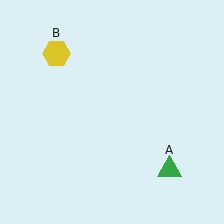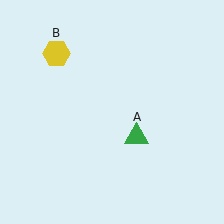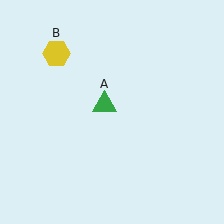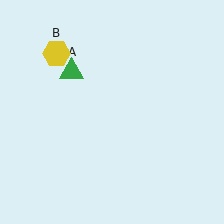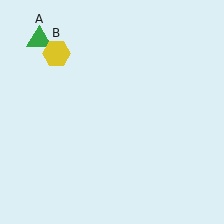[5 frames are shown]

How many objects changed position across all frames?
1 object changed position: green triangle (object A).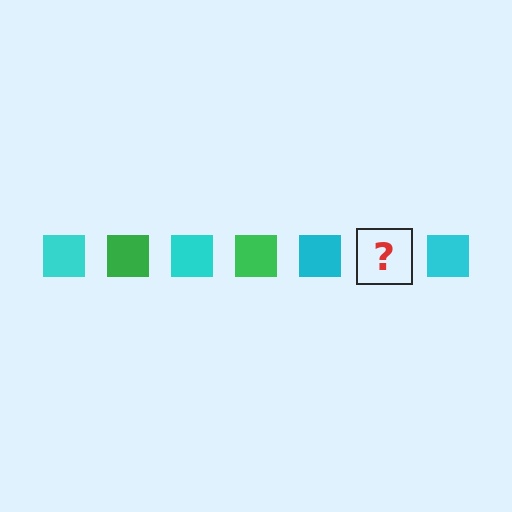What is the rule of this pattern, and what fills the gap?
The rule is that the pattern cycles through cyan, green squares. The gap should be filled with a green square.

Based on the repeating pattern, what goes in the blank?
The blank should be a green square.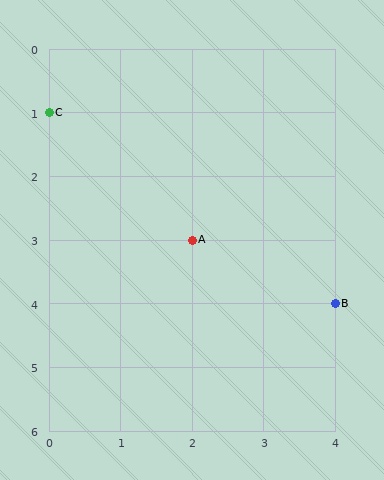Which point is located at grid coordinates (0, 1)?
Point C is at (0, 1).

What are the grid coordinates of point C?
Point C is at grid coordinates (0, 1).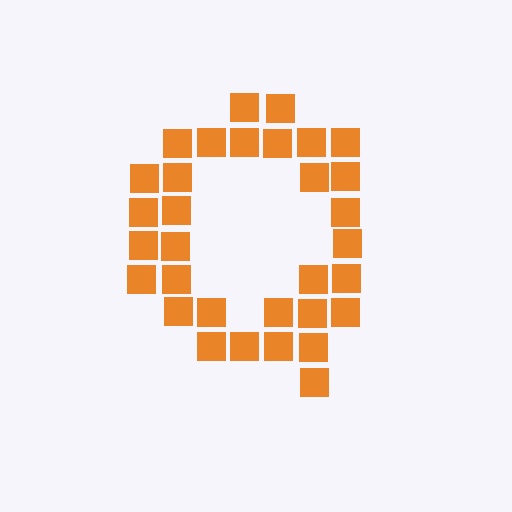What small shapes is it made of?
It is made of small squares.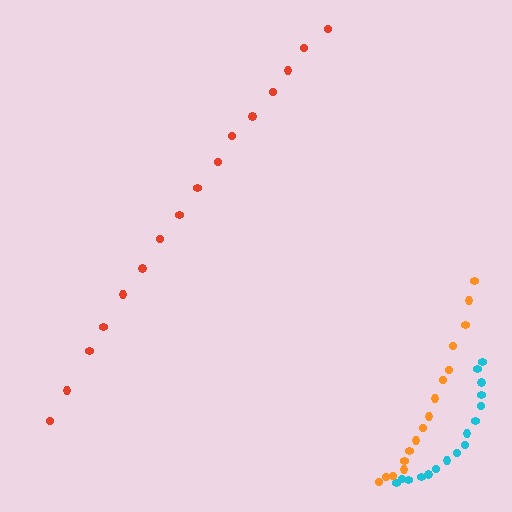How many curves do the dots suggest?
There are 3 distinct paths.